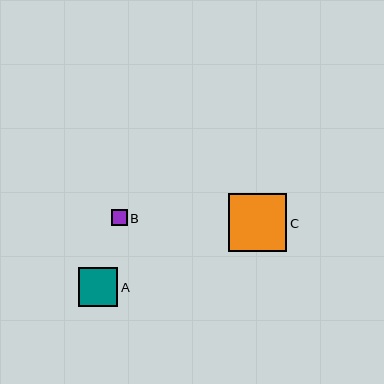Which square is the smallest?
Square B is the smallest with a size of approximately 16 pixels.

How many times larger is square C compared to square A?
Square C is approximately 1.5 times the size of square A.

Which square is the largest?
Square C is the largest with a size of approximately 58 pixels.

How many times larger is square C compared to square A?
Square C is approximately 1.5 times the size of square A.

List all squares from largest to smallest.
From largest to smallest: C, A, B.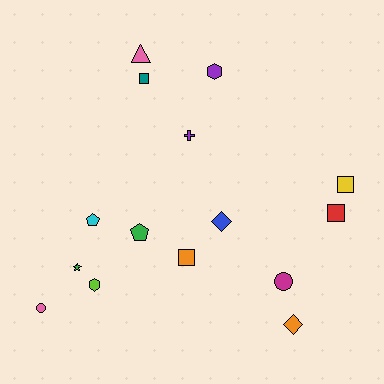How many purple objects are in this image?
There are 2 purple objects.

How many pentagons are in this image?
There are 2 pentagons.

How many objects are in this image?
There are 15 objects.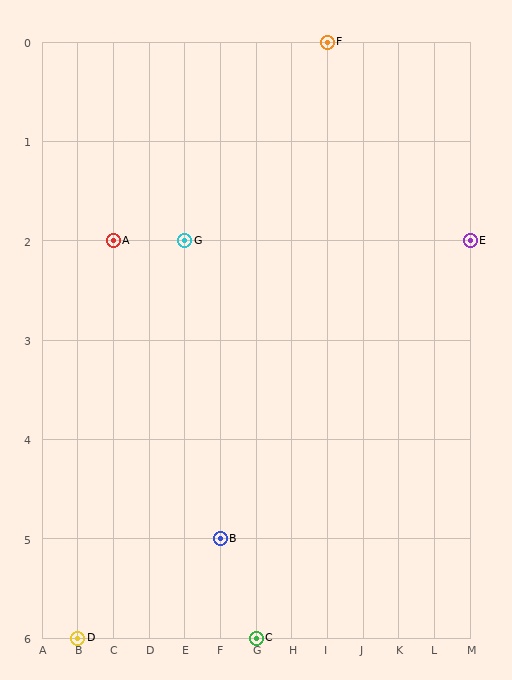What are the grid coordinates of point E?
Point E is at grid coordinates (M, 2).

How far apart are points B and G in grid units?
Points B and G are 1 column and 3 rows apart (about 3.2 grid units diagonally).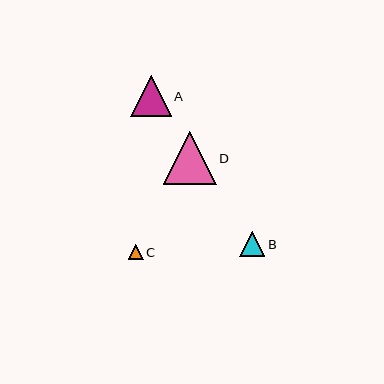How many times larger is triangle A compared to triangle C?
Triangle A is approximately 2.7 times the size of triangle C.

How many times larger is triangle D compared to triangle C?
Triangle D is approximately 3.5 times the size of triangle C.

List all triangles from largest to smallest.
From largest to smallest: D, A, B, C.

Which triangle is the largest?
Triangle D is the largest with a size of approximately 53 pixels.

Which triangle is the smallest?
Triangle C is the smallest with a size of approximately 15 pixels.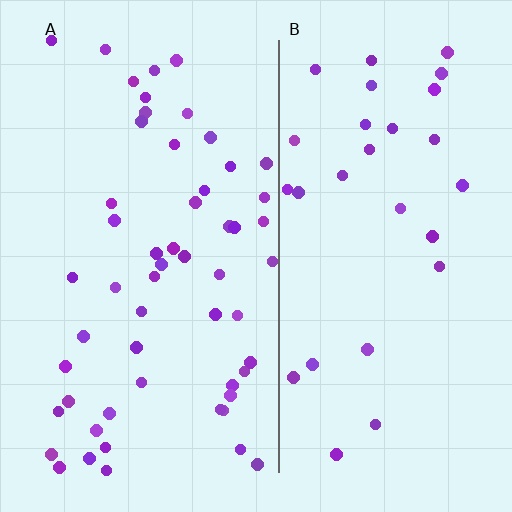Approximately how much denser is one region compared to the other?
Approximately 1.9× — region A over region B.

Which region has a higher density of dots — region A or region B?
A (the left).